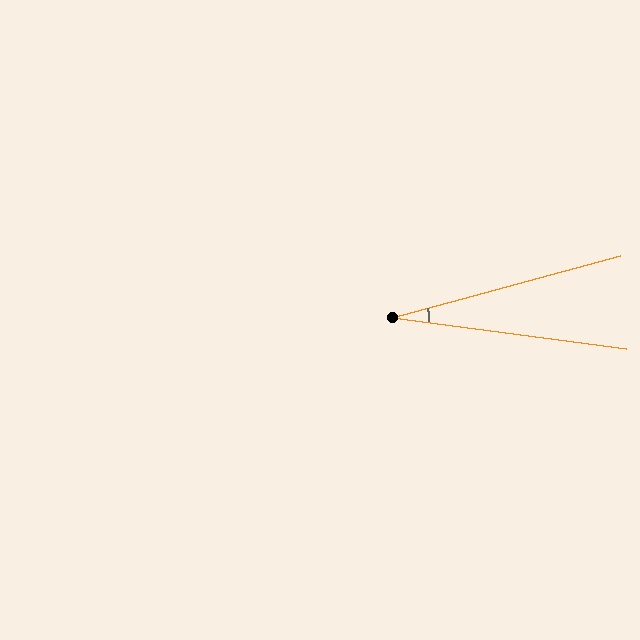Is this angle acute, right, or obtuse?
It is acute.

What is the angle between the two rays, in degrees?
Approximately 23 degrees.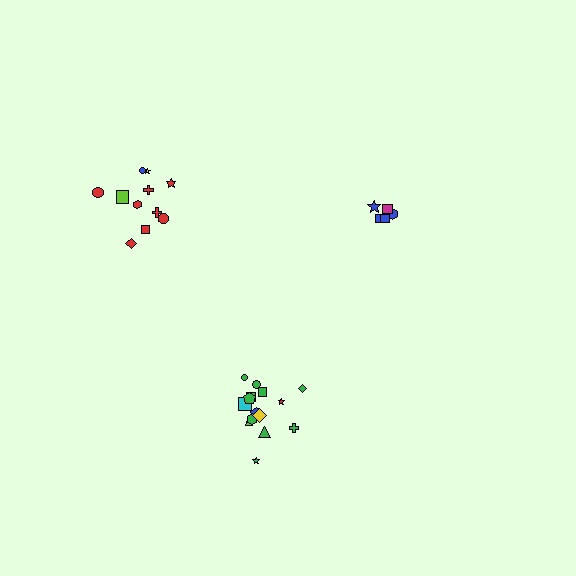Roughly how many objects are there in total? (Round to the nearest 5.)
Roughly 30 objects in total.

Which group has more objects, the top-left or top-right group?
The top-left group.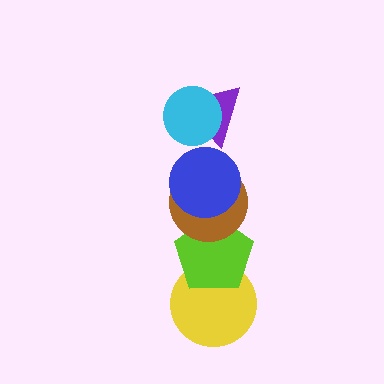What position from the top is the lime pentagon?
The lime pentagon is 5th from the top.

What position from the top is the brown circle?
The brown circle is 4th from the top.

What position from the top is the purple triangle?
The purple triangle is 2nd from the top.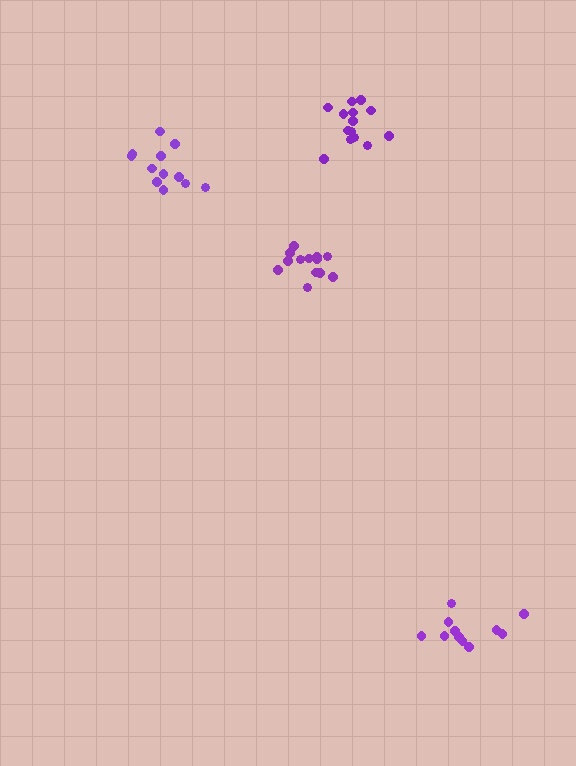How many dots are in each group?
Group 1: 14 dots, Group 2: 12 dots, Group 3: 13 dots, Group 4: 11 dots (50 total).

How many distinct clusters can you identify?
There are 4 distinct clusters.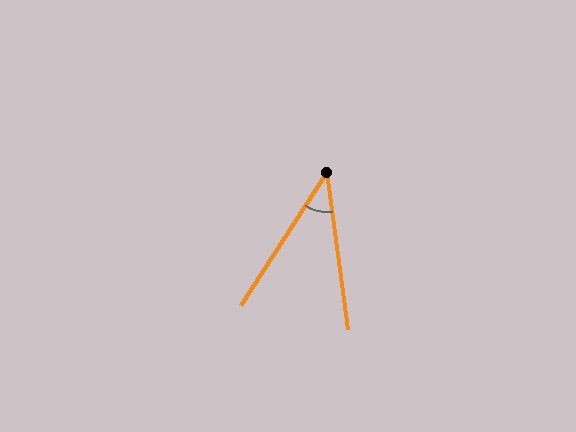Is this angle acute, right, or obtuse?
It is acute.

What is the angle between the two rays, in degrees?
Approximately 41 degrees.